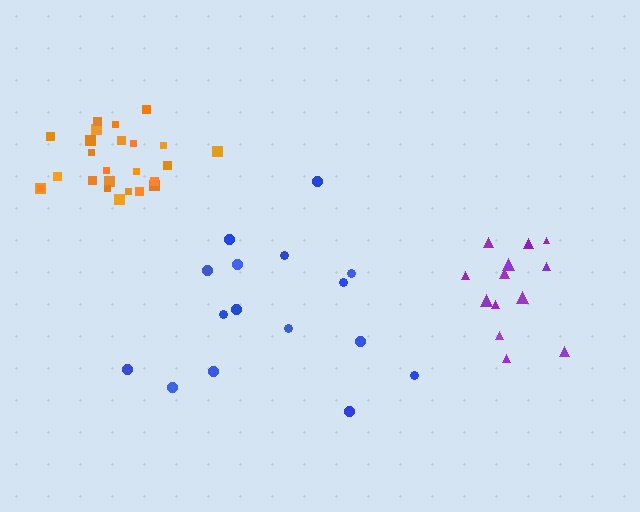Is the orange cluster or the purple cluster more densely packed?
Purple.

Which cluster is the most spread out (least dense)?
Blue.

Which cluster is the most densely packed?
Purple.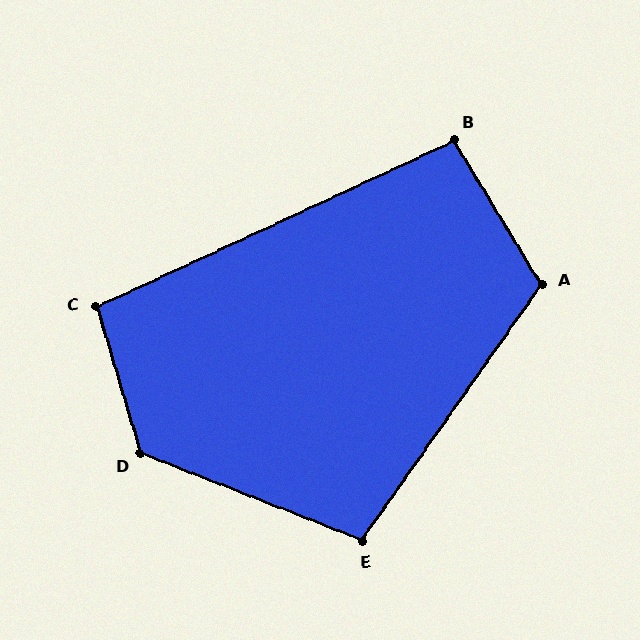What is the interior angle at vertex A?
Approximately 114 degrees (obtuse).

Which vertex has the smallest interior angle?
B, at approximately 96 degrees.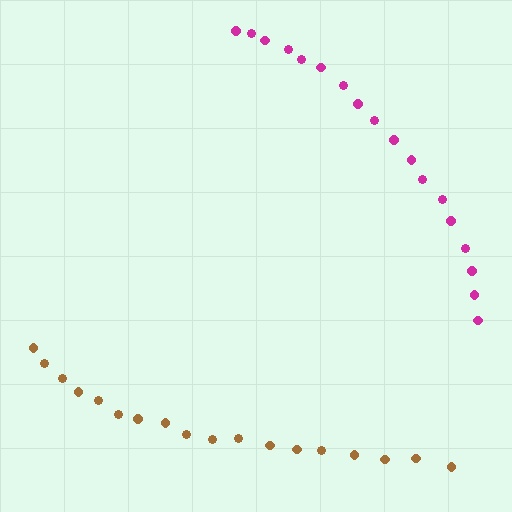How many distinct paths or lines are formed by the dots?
There are 2 distinct paths.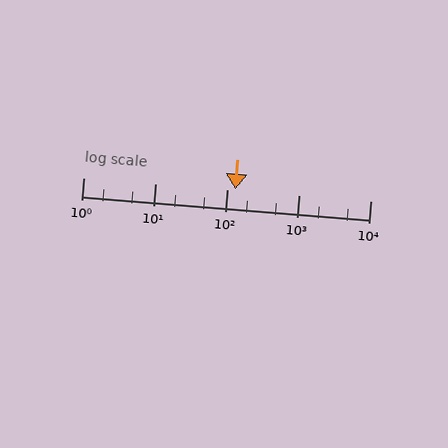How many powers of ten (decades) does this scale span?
The scale spans 4 decades, from 1 to 10000.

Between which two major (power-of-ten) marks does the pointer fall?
The pointer is between 100 and 1000.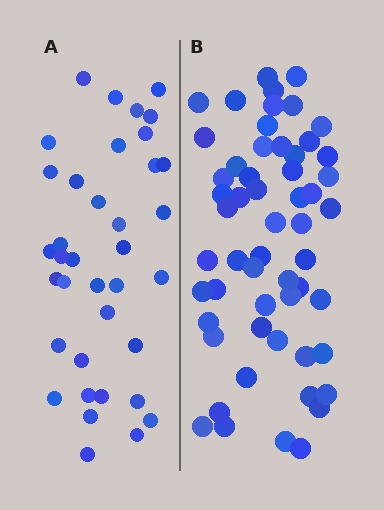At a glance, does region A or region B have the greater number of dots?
Region B (the right region) has more dots.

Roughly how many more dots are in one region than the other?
Region B has approximately 20 more dots than region A.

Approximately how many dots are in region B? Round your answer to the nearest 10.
About 60 dots. (The exact count is 56, which rounds to 60.)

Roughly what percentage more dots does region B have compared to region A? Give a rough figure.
About 50% more.